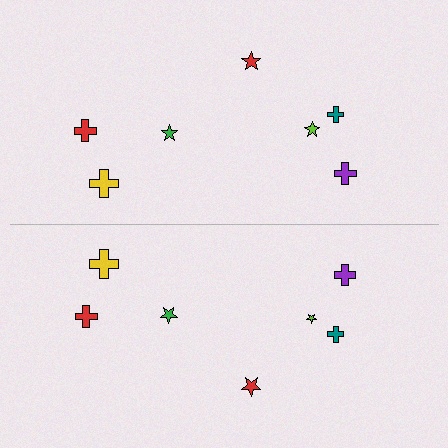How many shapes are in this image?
There are 14 shapes in this image.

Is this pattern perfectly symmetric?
No, the pattern is not perfectly symmetric. The lime star on the bottom side has a different size than its mirror counterpart.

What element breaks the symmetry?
The lime star on the bottom side has a different size than its mirror counterpart.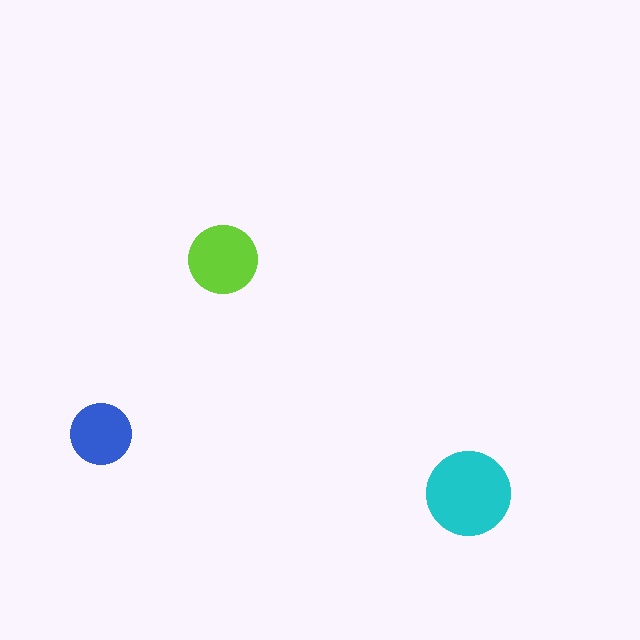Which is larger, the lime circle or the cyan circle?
The cyan one.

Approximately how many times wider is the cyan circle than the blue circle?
About 1.5 times wider.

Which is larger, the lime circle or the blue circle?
The lime one.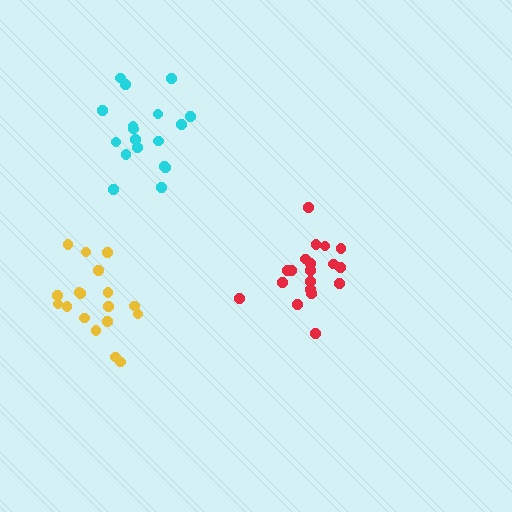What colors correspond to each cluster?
The clusters are colored: yellow, red, cyan.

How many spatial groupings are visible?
There are 3 spatial groupings.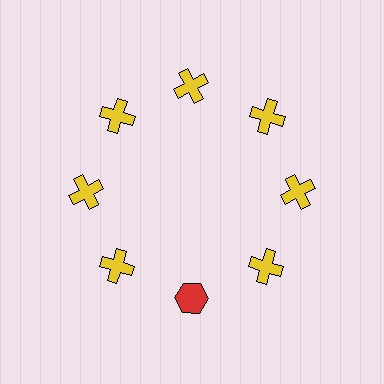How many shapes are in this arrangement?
There are 8 shapes arranged in a ring pattern.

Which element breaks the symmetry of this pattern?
The red hexagon at roughly the 6 o'clock position breaks the symmetry. All other shapes are yellow crosses.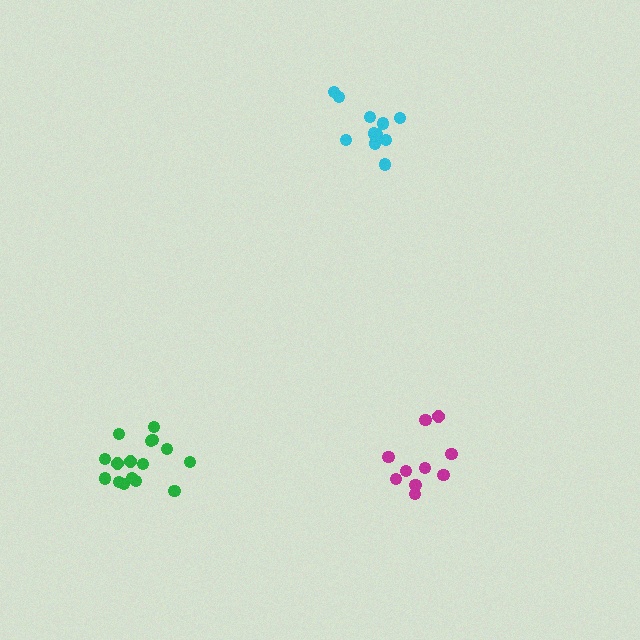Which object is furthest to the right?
The magenta cluster is rightmost.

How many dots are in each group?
Group 1: 11 dots, Group 2: 10 dots, Group 3: 16 dots (37 total).